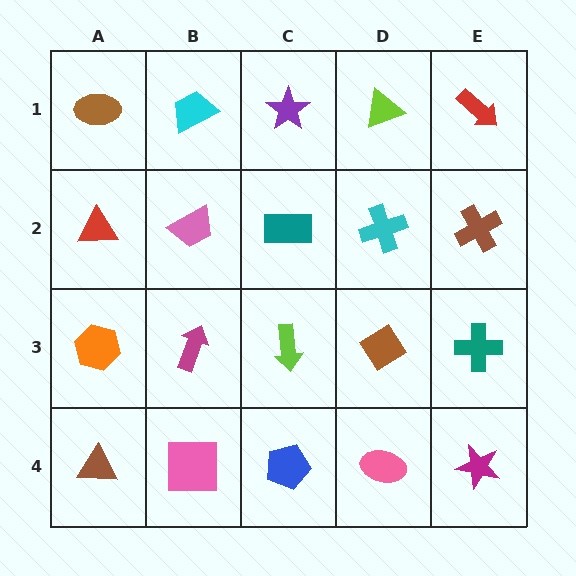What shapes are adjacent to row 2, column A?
A brown ellipse (row 1, column A), an orange hexagon (row 3, column A), a pink trapezoid (row 2, column B).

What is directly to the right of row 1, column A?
A cyan trapezoid.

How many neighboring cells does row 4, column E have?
2.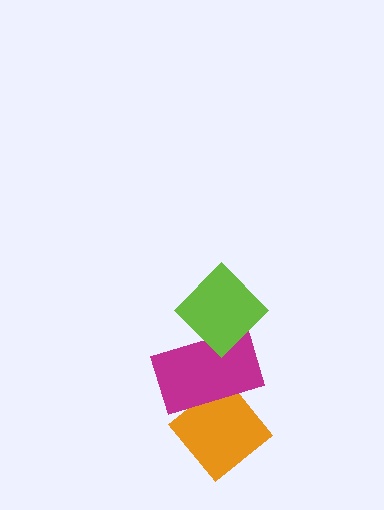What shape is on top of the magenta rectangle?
The lime diamond is on top of the magenta rectangle.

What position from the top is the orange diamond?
The orange diamond is 3rd from the top.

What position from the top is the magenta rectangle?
The magenta rectangle is 2nd from the top.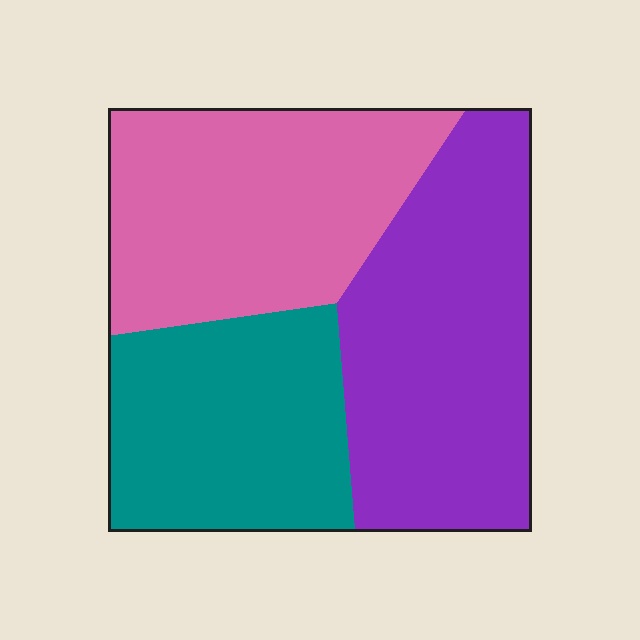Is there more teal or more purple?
Purple.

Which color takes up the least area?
Teal, at roughly 30%.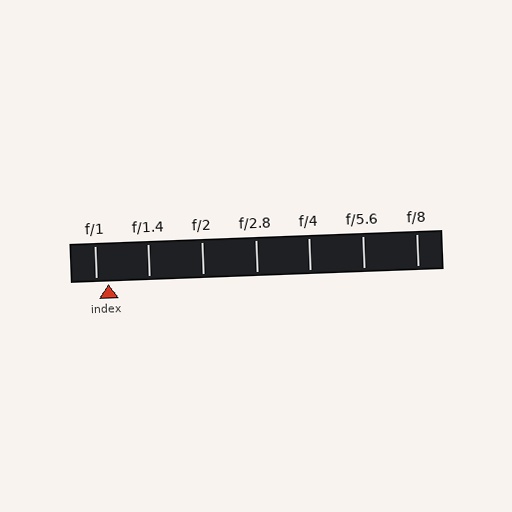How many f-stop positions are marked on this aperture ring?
There are 7 f-stop positions marked.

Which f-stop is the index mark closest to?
The index mark is closest to f/1.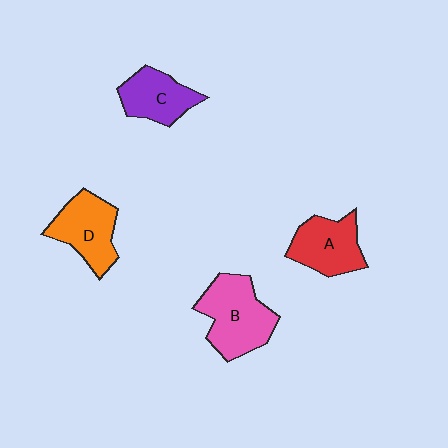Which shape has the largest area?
Shape B (pink).